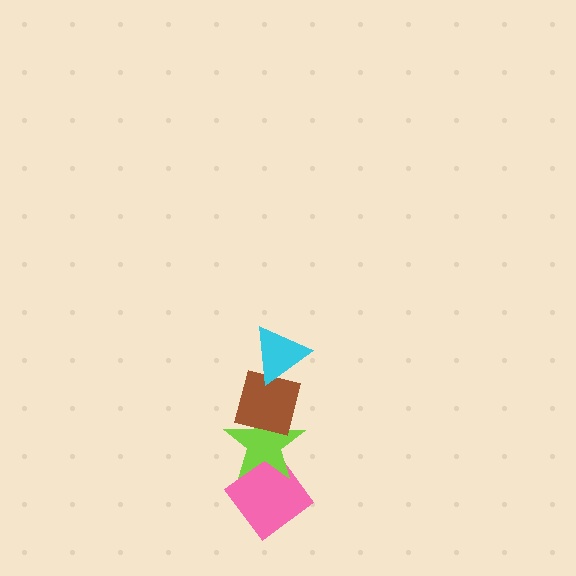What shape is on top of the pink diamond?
The lime star is on top of the pink diamond.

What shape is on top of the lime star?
The brown square is on top of the lime star.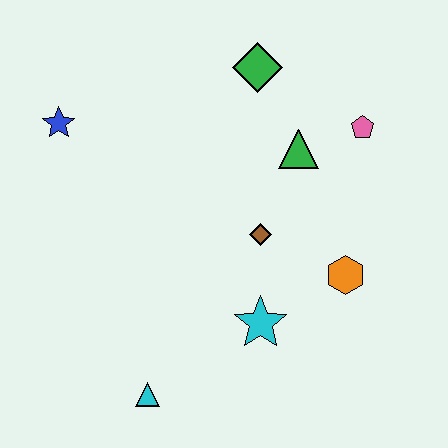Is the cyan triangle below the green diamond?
Yes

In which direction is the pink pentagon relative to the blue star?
The pink pentagon is to the right of the blue star.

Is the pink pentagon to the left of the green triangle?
No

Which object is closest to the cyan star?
The brown diamond is closest to the cyan star.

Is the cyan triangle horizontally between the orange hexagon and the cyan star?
No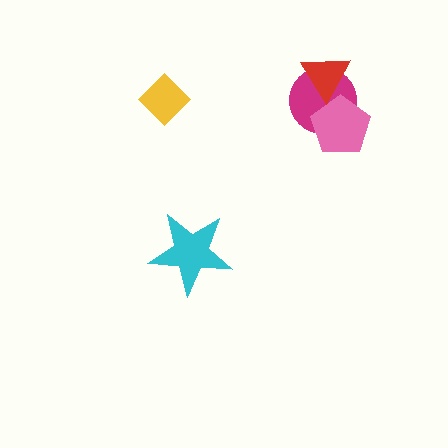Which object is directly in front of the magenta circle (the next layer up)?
The pink pentagon is directly in front of the magenta circle.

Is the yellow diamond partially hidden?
No, no other shape covers it.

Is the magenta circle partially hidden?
Yes, it is partially covered by another shape.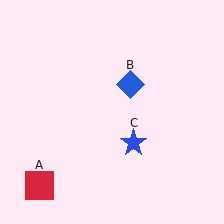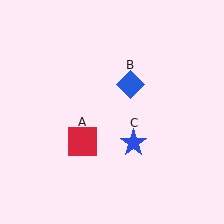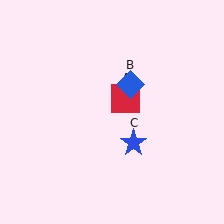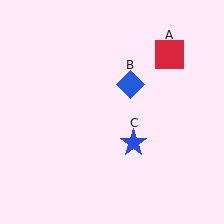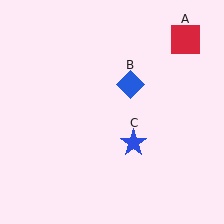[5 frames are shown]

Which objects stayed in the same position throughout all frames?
Blue diamond (object B) and blue star (object C) remained stationary.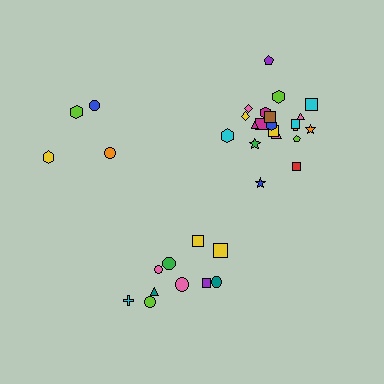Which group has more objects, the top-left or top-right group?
The top-right group.